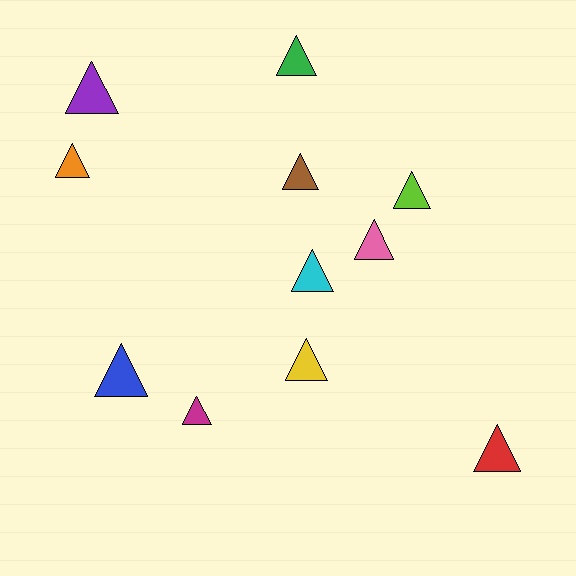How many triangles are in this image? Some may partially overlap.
There are 11 triangles.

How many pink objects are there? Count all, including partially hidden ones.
There is 1 pink object.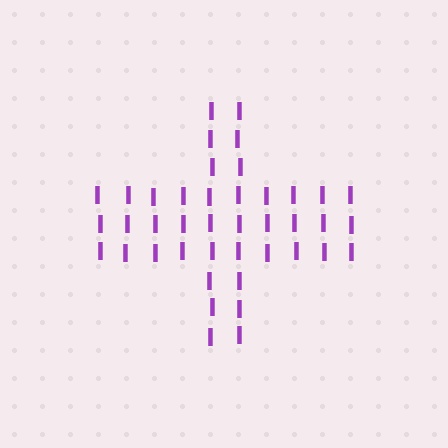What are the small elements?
The small elements are letter I's.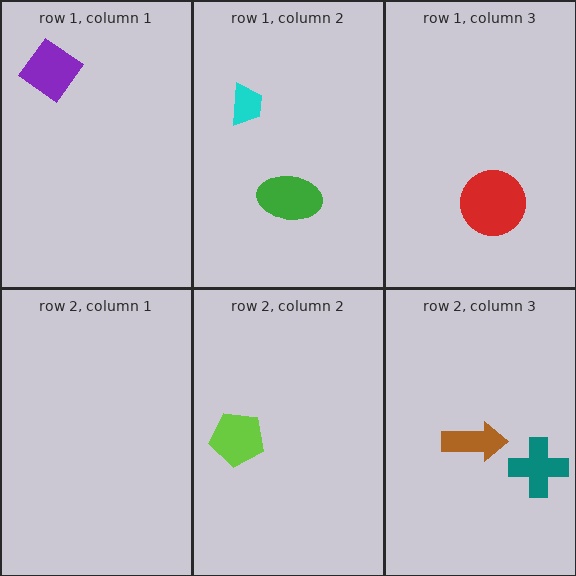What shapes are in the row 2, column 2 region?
The lime pentagon.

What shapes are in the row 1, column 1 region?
The purple diamond.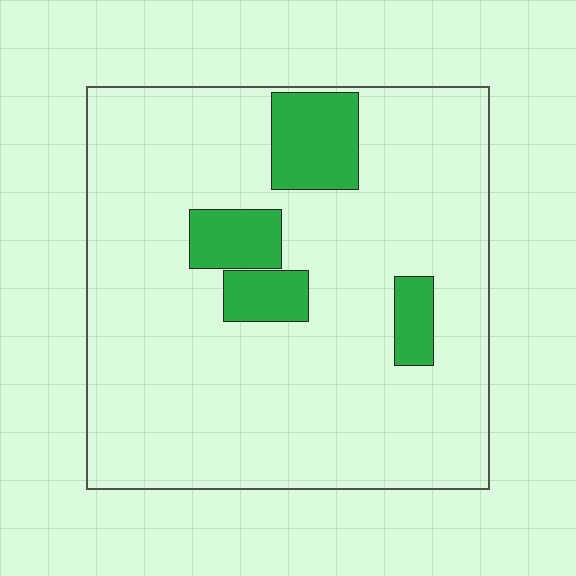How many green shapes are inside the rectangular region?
4.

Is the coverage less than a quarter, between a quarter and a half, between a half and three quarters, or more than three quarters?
Less than a quarter.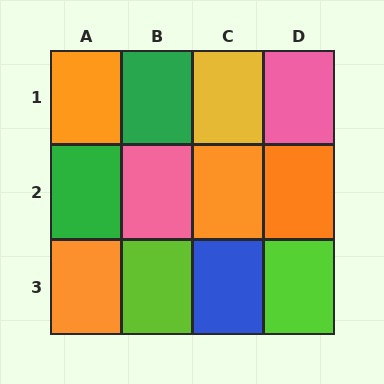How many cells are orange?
4 cells are orange.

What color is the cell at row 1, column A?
Orange.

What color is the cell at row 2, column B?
Pink.